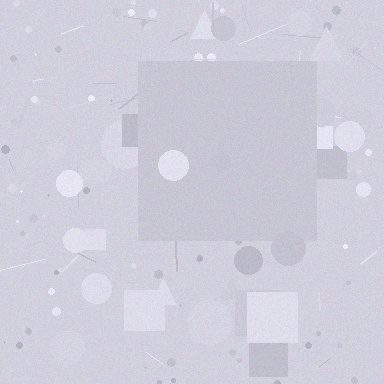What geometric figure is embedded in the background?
A square is embedded in the background.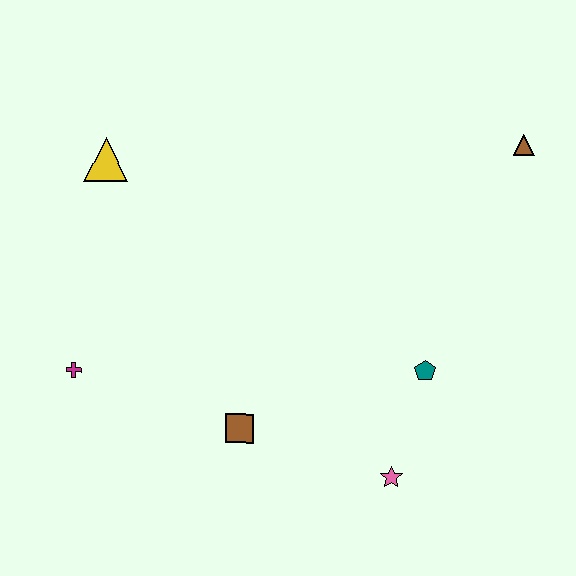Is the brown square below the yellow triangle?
Yes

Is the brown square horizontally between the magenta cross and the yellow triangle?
No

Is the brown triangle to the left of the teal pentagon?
No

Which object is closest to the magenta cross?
The brown square is closest to the magenta cross.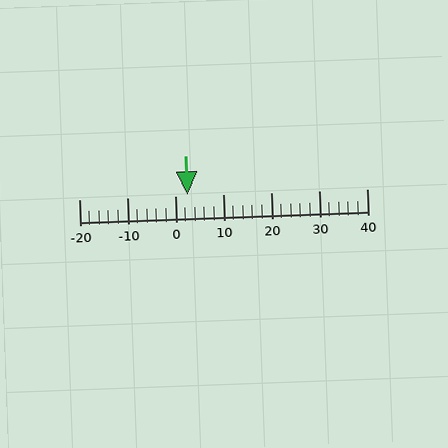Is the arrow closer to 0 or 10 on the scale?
The arrow is closer to 0.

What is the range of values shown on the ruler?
The ruler shows values from -20 to 40.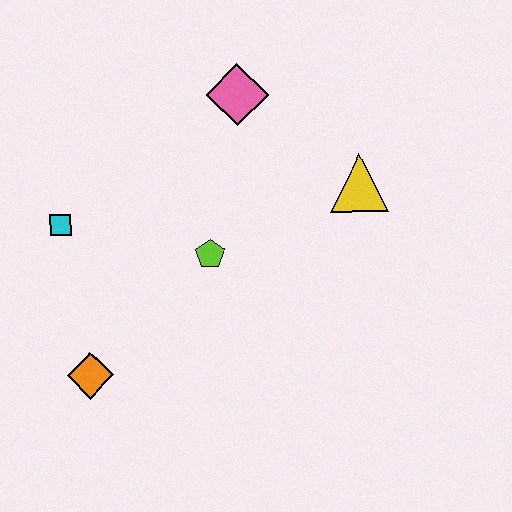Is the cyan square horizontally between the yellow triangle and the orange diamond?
No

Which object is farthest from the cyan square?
The yellow triangle is farthest from the cyan square.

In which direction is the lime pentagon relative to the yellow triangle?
The lime pentagon is to the left of the yellow triangle.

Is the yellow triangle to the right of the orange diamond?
Yes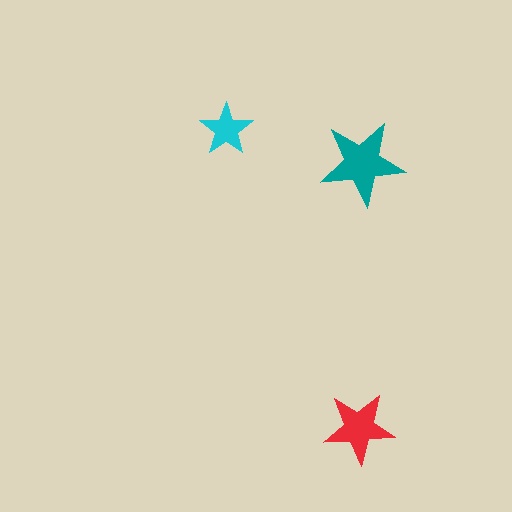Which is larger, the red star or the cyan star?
The red one.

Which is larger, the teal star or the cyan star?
The teal one.